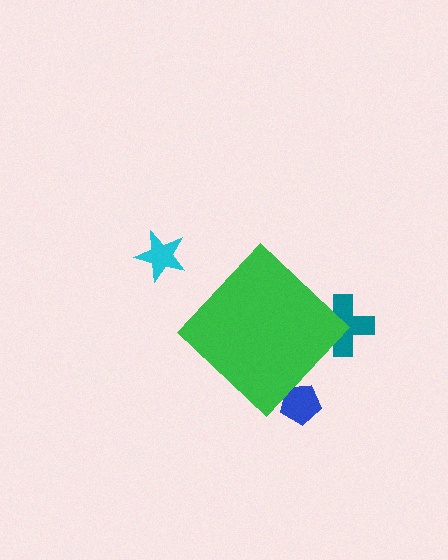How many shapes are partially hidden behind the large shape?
2 shapes are partially hidden.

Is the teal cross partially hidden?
Yes, the teal cross is partially hidden behind the green diamond.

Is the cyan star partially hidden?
No, the cyan star is fully visible.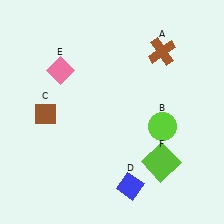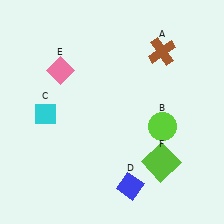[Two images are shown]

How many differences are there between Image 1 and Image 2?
There is 1 difference between the two images.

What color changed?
The diamond (C) changed from brown in Image 1 to cyan in Image 2.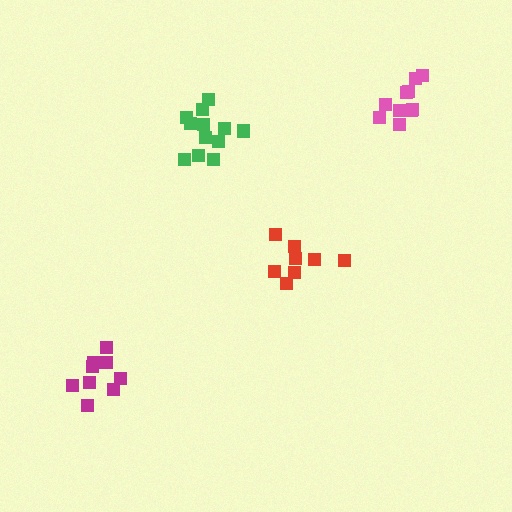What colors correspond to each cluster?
The clusters are colored: pink, red, magenta, green.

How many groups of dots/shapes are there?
There are 4 groups.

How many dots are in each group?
Group 1: 10 dots, Group 2: 8 dots, Group 3: 9 dots, Group 4: 12 dots (39 total).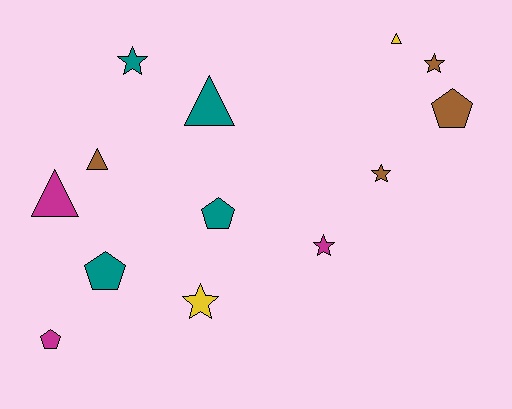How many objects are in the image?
There are 13 objects.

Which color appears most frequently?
Brown, with 4 objects.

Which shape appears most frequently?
Star, with 5 objects.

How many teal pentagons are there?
There are 2 teal pentagons.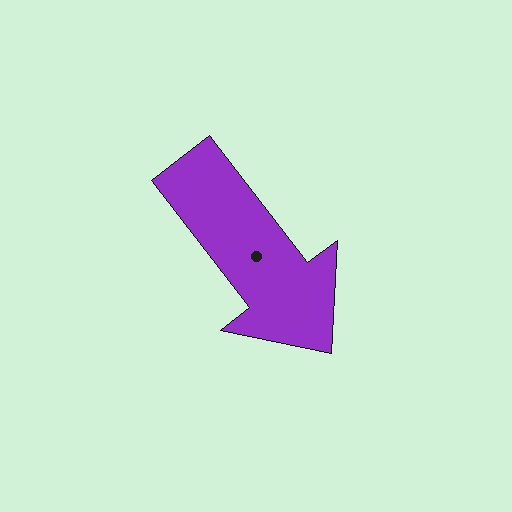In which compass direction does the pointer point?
Southeast.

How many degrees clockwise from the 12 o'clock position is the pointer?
Approximately 142 degrees.